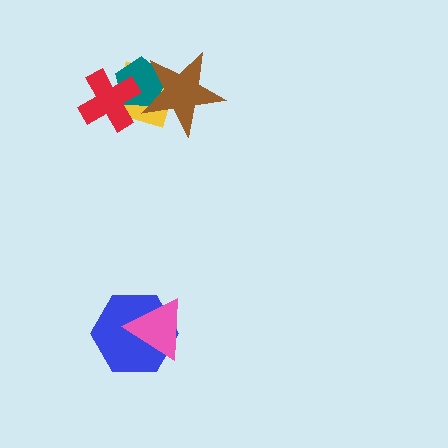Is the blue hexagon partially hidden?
Yes, it is partially covered by another shape.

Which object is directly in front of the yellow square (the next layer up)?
The teal pentagon is directly in front of the yellow square.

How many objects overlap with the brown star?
2 objects overlap with the brown star.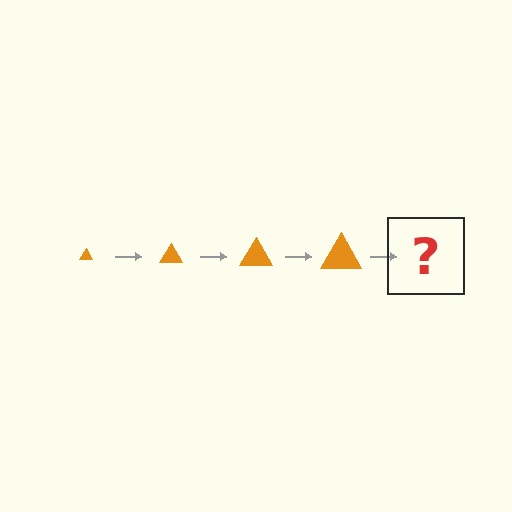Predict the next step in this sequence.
The next step is an orange triangle, larger than the previous one.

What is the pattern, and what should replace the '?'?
The pattern is that the triangle gets progressively larger each step. The '?' should be an orange triangle, larger than the previous one.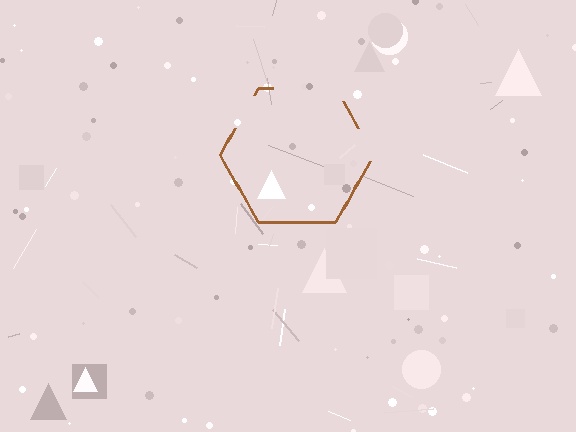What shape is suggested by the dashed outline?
The dashed outline suggests a hexagon.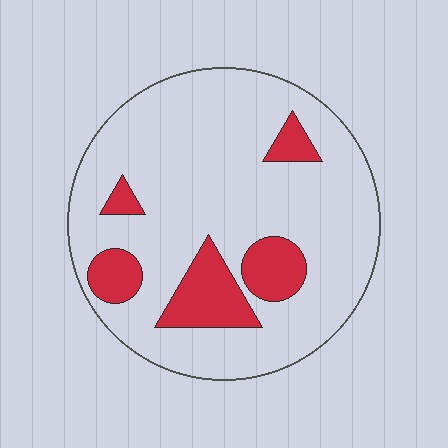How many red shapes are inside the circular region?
5.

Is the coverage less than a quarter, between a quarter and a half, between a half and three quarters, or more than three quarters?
Less than a quarter.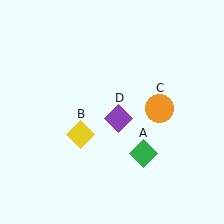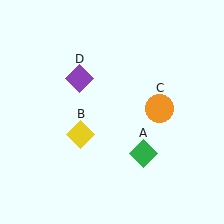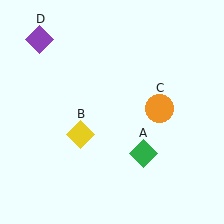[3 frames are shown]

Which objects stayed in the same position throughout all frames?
Green diamond (object A) and yellow diamond (object B) and orange circle (object C) remained stationary.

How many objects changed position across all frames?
1 object changed position: purple diamond (object D).